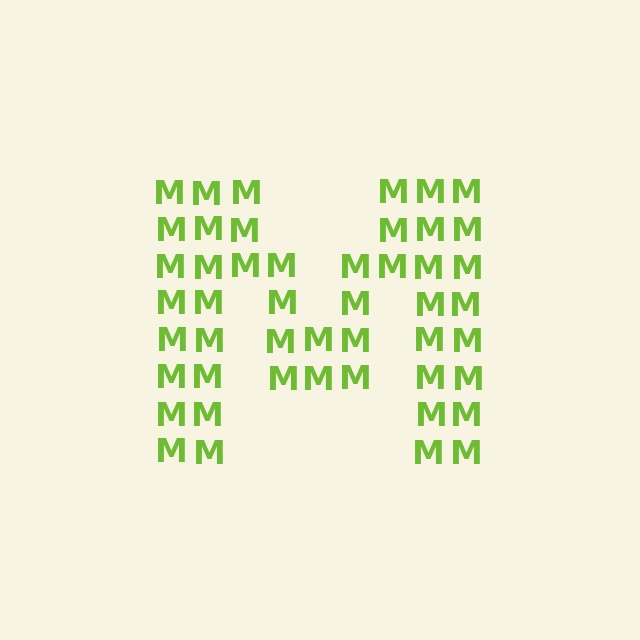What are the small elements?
The small elements are letter M's.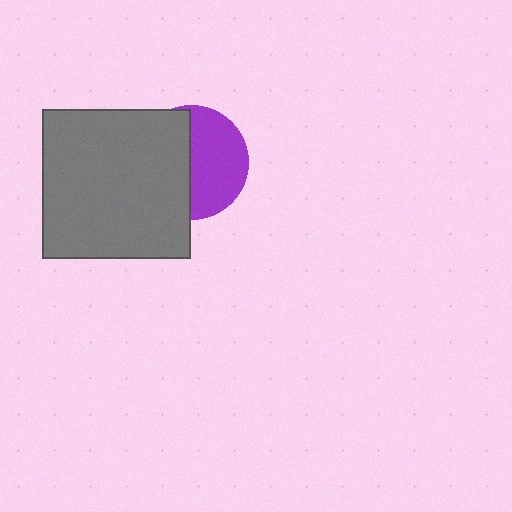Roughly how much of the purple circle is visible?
About half of it is visible (roughly 51%).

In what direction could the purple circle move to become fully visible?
The purple circle could move right. That would shift it out from behind the gray square entirely.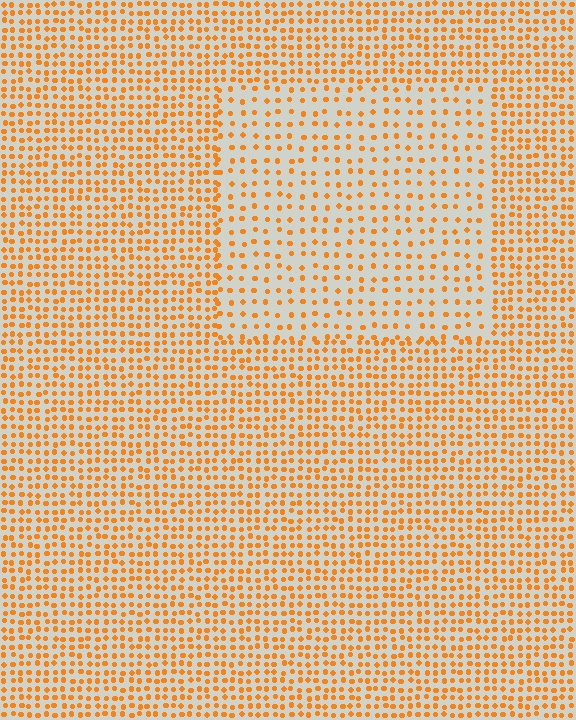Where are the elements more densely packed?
The elements are more densely packed outside the rectangle boundary.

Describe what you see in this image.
The image contains small orange elements arranged at two different densities. A rectangle-shaped region is visible where the elements are less densely packed than the surrounding area.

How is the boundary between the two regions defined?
The boundary is defined by a change in element density (approximately 2.0x ratio). All elements are the same color, size, and shape.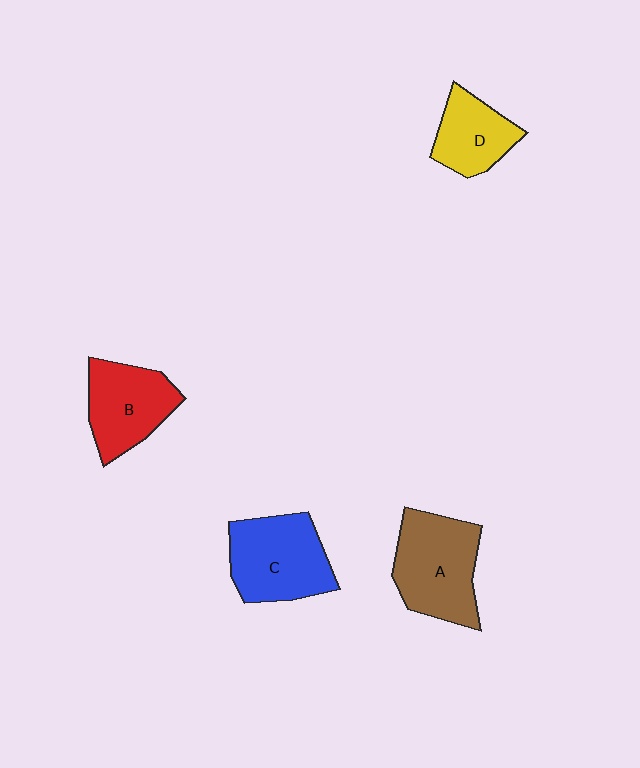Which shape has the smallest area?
Shape D (yellow).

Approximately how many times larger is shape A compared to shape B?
Approximately 1.2 times.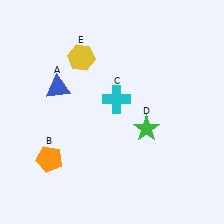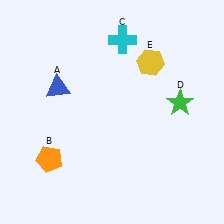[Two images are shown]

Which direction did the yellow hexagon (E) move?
The yellow hexagon (E) moved right.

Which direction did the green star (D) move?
The green star (D) moved right.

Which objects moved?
The objects that moved are: the cyan cross (C), the green star (D), the yellow hexagon (E).